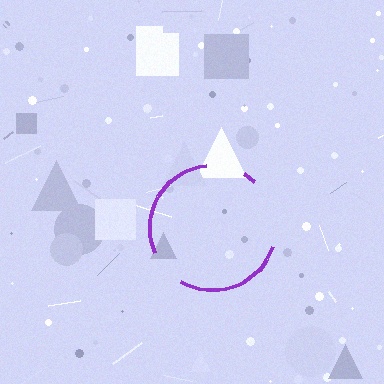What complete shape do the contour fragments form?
The contour fragments form a circle.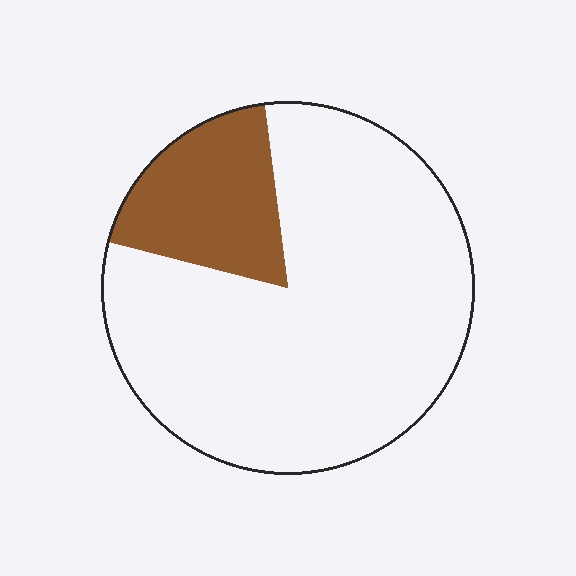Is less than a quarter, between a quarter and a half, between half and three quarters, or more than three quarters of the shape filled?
Less than a quarter.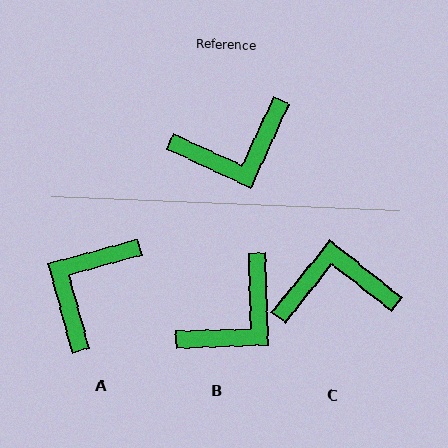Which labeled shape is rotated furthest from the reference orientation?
C, about 166 degrees away.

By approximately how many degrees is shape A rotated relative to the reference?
Approximately 140 degrees clockwise.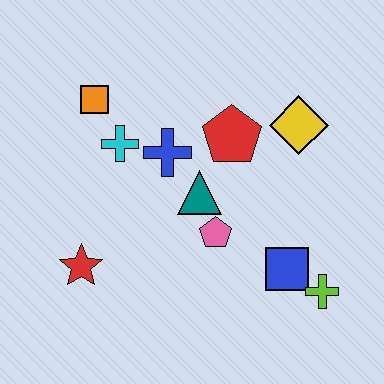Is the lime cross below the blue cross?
Yes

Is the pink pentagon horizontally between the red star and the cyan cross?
No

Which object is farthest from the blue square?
The orange square is farthest from the blue square.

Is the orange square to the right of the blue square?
No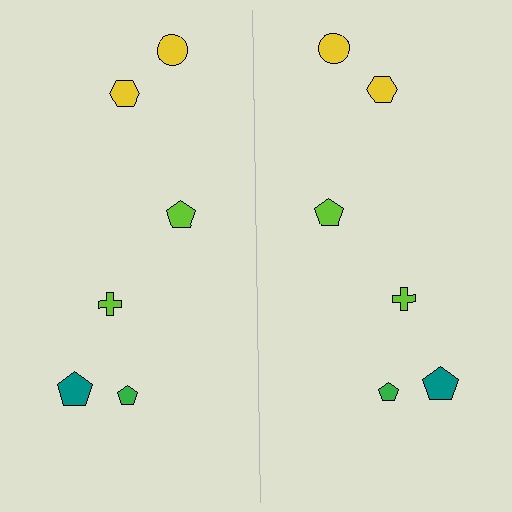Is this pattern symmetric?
Yes, this pattern has bilateral (reflection) symmetry.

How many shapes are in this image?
There are 12 shapes in this image.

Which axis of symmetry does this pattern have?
The pattern has a vertical axis of symmetry running through the center of the image.